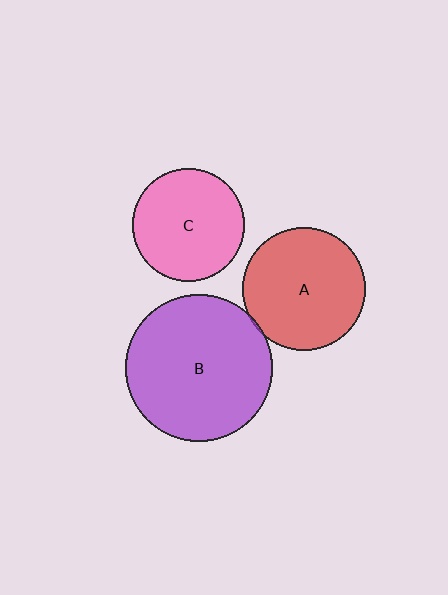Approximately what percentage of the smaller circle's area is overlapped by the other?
Approximately 5%.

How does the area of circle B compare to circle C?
Approximately 1.7 times.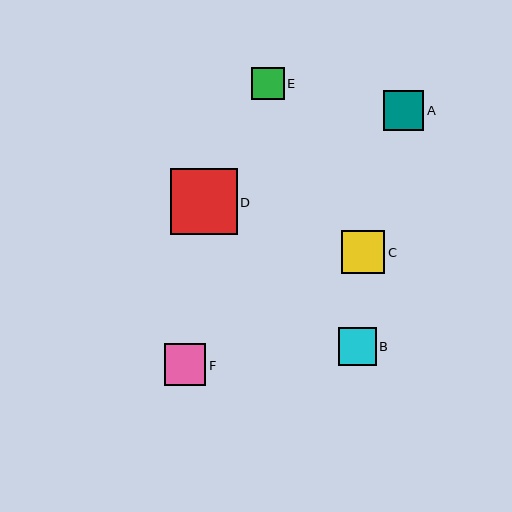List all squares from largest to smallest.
From largest to smallest: D, C, F, A, B, E.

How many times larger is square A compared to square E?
Square A is approximately 1.2 times the size of square E.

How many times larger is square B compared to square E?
Square B is approximately 1.2 times the size of square E.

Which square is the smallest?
Square E is the smallest with a size of approximately 32 pixels.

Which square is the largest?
Square D is the largest with a size of approximately 66 pixels.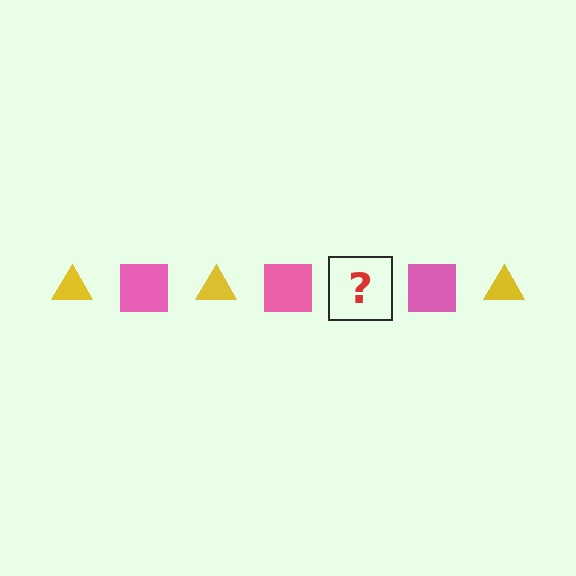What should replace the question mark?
The question mark should be replaced with a yellow triangle.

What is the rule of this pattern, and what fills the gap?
The rule is that the pattern alternates between yellow triangle and pink square. The gap should be filled with a yellow triangle.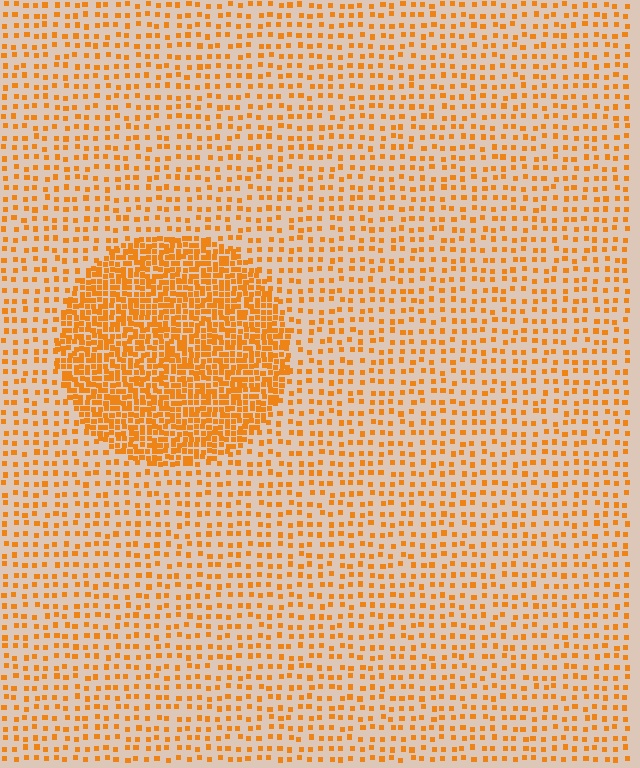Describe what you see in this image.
The image contains small orange elements arranged at two different densities. A circle-shaped region is visible where the elements are more densely packed than the surrounding area.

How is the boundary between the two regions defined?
The boundary is defined by a change in element density (approximately 2.8x ratio). All elements are the same color, size, and shape.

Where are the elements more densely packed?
The elements are more densely packed inside the circle boundary.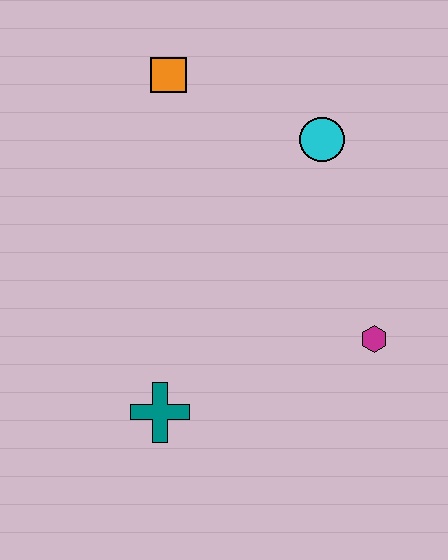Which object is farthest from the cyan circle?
The teal cross is farthest from the cyan circle.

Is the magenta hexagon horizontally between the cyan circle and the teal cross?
No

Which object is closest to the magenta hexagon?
The cyan circle is closest to the magenta hexagon.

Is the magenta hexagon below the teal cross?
No